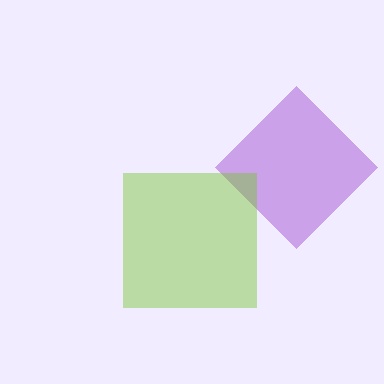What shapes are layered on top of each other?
The layered shapes are: a purple diamond, a lime square.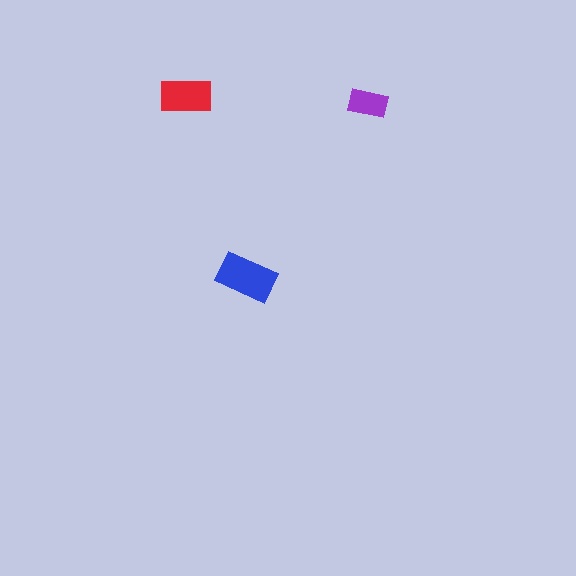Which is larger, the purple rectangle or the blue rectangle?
The blue one.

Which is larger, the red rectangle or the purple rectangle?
The red one.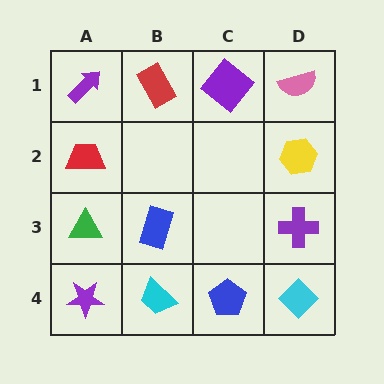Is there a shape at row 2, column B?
No, that cell is empty.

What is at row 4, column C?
A blue pentagon.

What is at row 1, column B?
A red rectangle.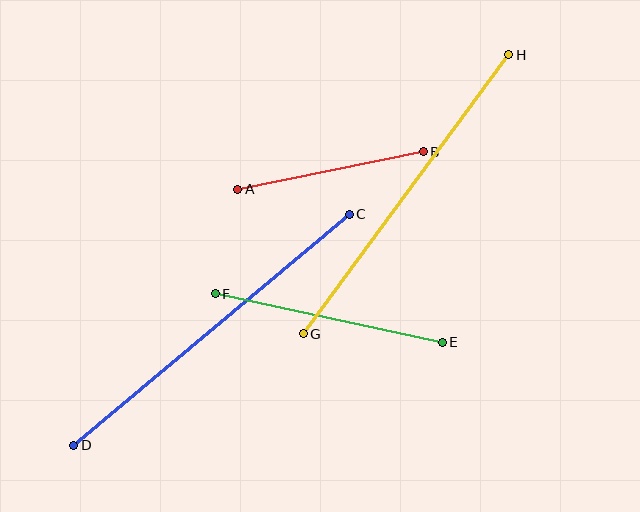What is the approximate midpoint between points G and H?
The midpoint is at approximately (406, 194) pixels.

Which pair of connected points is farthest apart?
Points C and D are farthest apart.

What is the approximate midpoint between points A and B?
The midpoint is at approximately (330, 170) pixels.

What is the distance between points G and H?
The distance is approximately 347 pixels.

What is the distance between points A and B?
The distance is approximately 189 pixels.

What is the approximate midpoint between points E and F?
The midpoint is at approximately (329, 318) pixels.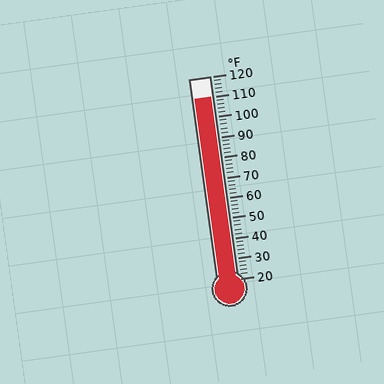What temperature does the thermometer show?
The thermometer shows approximately 110°F.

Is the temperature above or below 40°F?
The temperature is above 40°F.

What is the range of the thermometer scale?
The thermometer scale ranges from 20°F to 120°F.